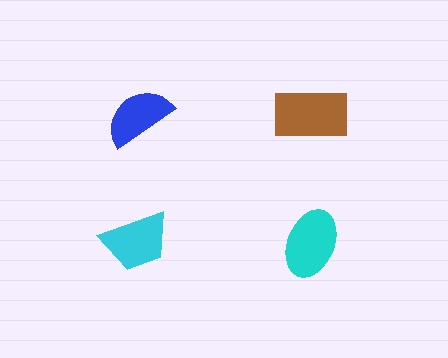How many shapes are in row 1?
2 shapes.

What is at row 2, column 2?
A cyan ellipse.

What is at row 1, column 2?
A brown rectangle.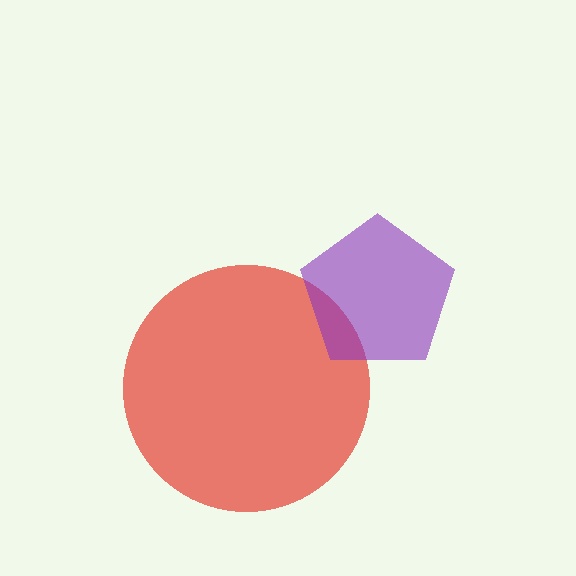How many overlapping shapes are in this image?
There are 2 overlapping shapes in the image.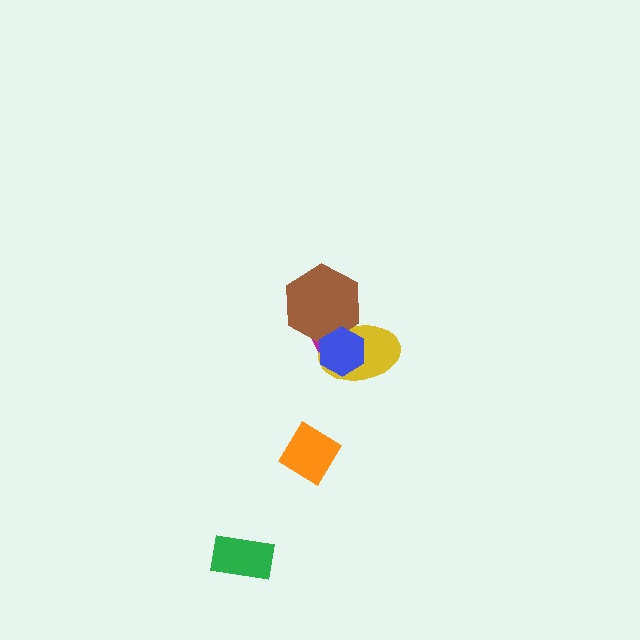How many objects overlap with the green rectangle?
0 objects overlap with the green rectangle.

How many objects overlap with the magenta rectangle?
3 objects overlap with the magenta rectangle.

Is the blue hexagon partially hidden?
No, no other shape covers it.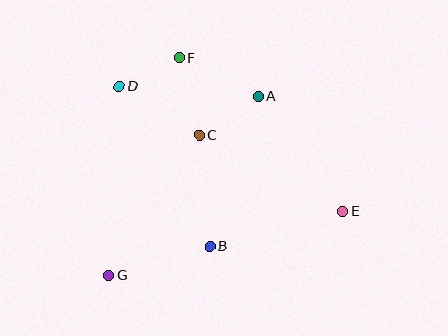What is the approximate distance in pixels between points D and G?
The distance between D and G is approximately 189 pixels.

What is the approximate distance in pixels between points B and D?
The distance between B and D is approximately 184 pixels.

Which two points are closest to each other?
Points D and F are closest to each other.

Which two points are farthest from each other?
Points D and E are farthest from each other.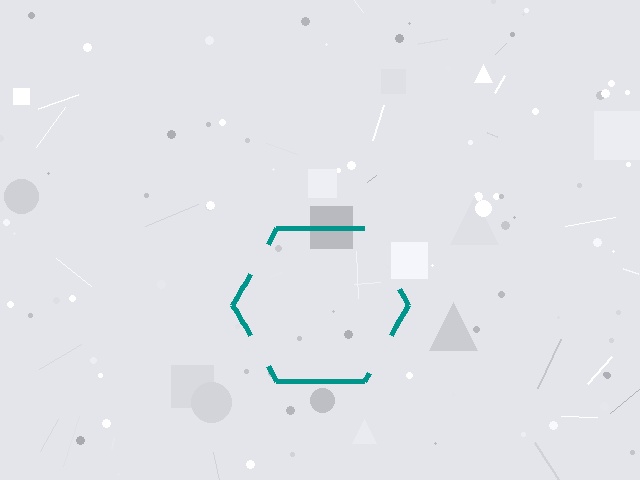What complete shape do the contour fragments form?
The contour fragments form a hexagon.